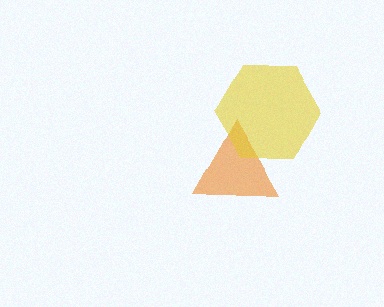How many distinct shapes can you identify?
There are 2 distinct shapes: an orange triangle, a yellow hexagon.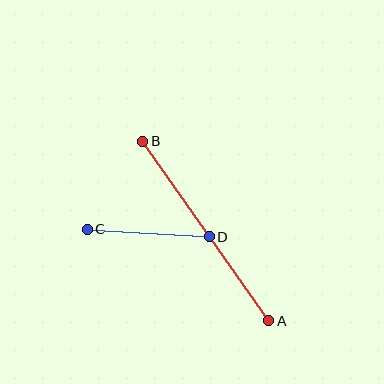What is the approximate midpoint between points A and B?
The midpoint is at approximately (206, 231) pixels.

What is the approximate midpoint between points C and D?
The midpoint is at approximately (148, 233) pixels.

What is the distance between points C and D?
The distance is approximately 122 pixels.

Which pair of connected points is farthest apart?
Points A and B are farthest apart.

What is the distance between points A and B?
The distance is approximately 220 pixels.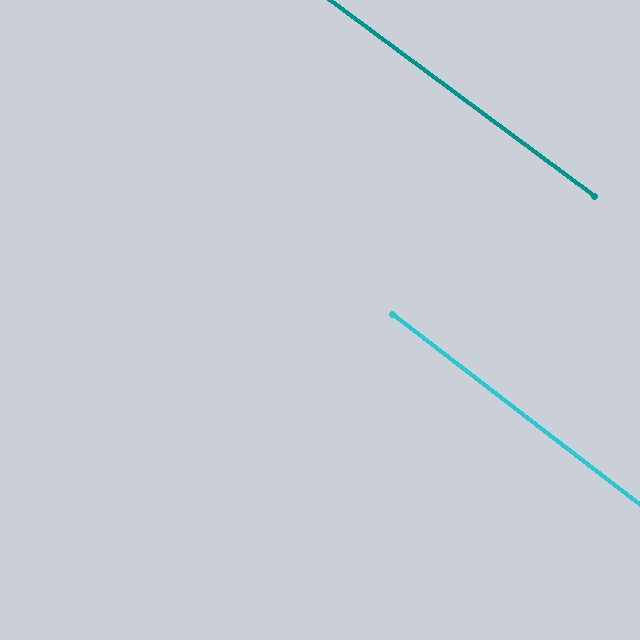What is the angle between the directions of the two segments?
Approximately 1 degree.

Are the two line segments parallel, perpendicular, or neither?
Parallel — their directions differ by only 1.1°.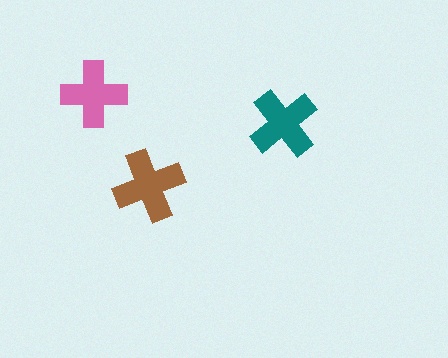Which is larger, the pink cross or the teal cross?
The teal one.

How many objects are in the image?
There are 3 objects in the image.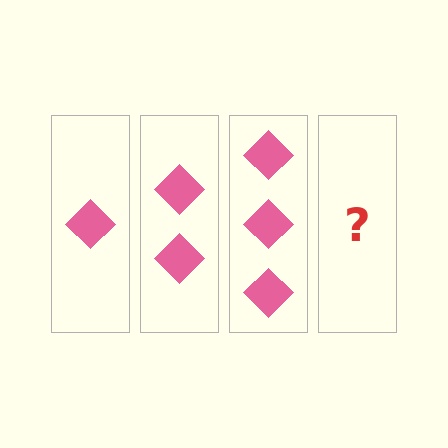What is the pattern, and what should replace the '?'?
The pattern is that each step adds one more diamond. The '?' should be 4 diamonds.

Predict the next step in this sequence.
The next step is 4 diamonds.